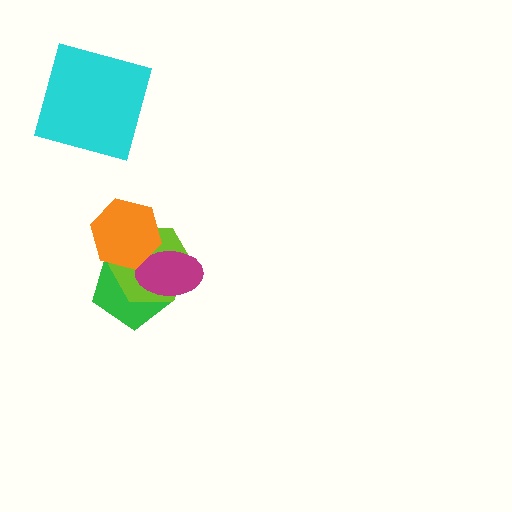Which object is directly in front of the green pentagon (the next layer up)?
The lime hexagon is directly in front of the green pentagon.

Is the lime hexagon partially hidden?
Yes, it is partially covered by another shape.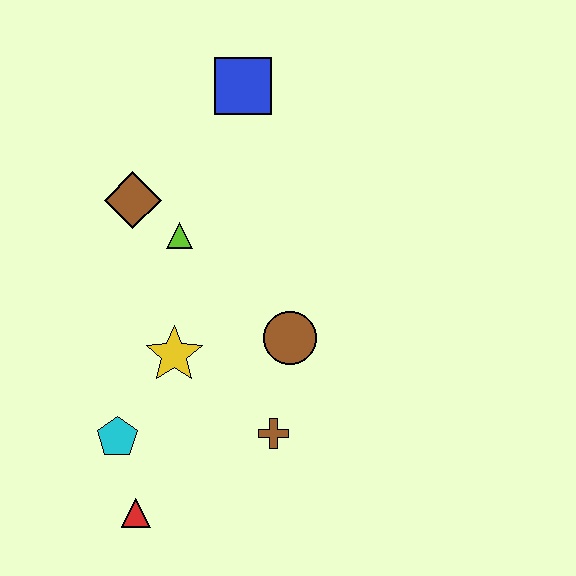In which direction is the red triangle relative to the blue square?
The red triangle is below the blue square.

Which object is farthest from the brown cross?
The blue square is farthest from the brown cross.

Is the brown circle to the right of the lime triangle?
Yes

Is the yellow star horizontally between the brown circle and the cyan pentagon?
Yes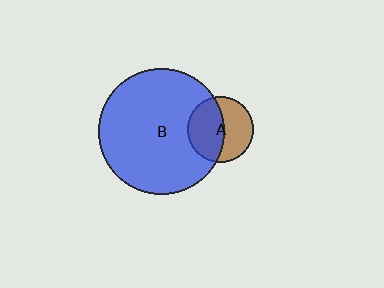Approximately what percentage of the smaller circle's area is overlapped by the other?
Approximately 55%.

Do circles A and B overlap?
Yes.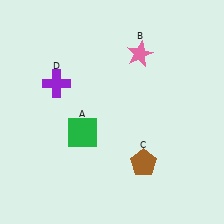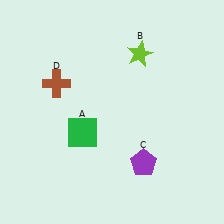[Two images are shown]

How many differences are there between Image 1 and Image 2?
There are 3 differences between the two images.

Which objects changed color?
B changed from pink to lime. C changed from brown to purple. D changed from purple to brown.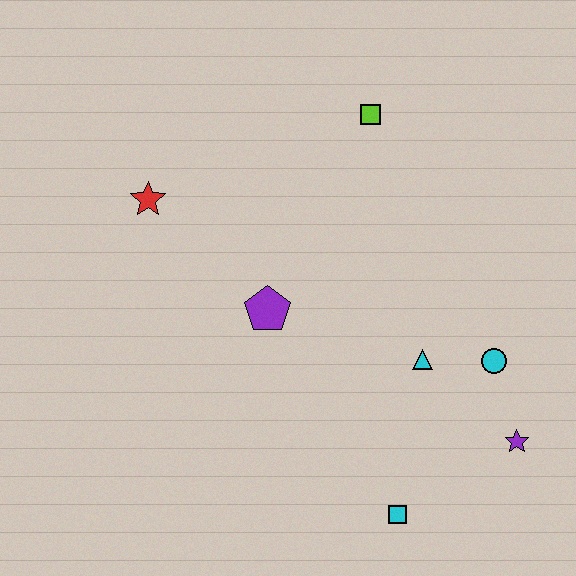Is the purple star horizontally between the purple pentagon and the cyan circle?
No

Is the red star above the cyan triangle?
Yes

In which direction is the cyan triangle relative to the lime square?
The cyan triangle is below the lime square.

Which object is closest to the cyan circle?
The cyan triangle is closest to the cyan circle.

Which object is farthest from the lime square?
The cyan square is farthest from the lime square.